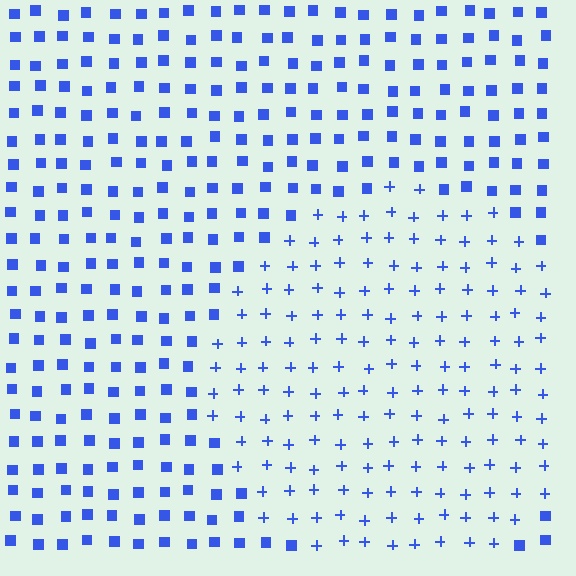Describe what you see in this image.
The image is filled with small blue elements arranged in a uniform grid. A circle-shaped region contains plus signs, while the surrounding area contains squares. The boundary is defined purely by the change in element shape.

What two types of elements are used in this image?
The image uses plus signs inside the circle region and squares outside it.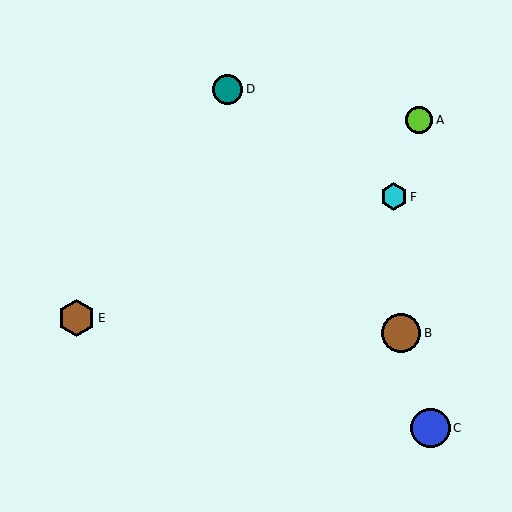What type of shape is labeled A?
Shape A is a lime circle.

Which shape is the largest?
The brown circle (labeled B) is the largest.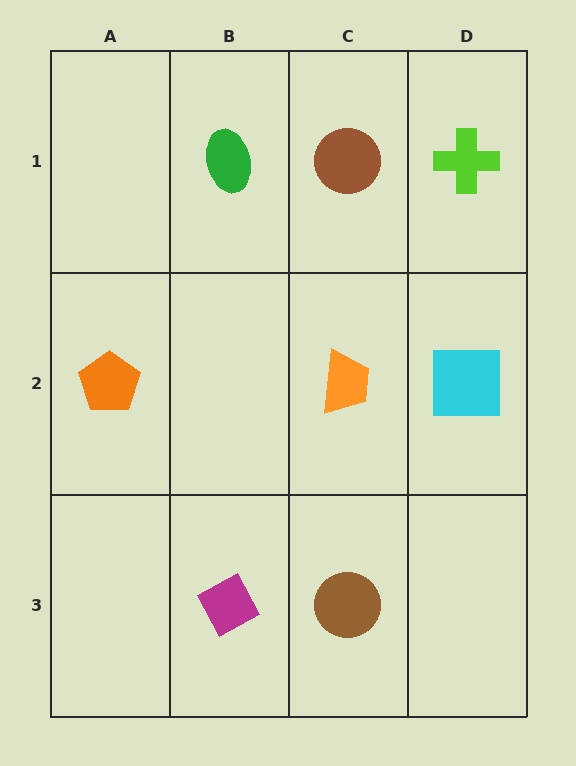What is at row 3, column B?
A magenta diamond.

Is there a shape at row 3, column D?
No, that cell is empty.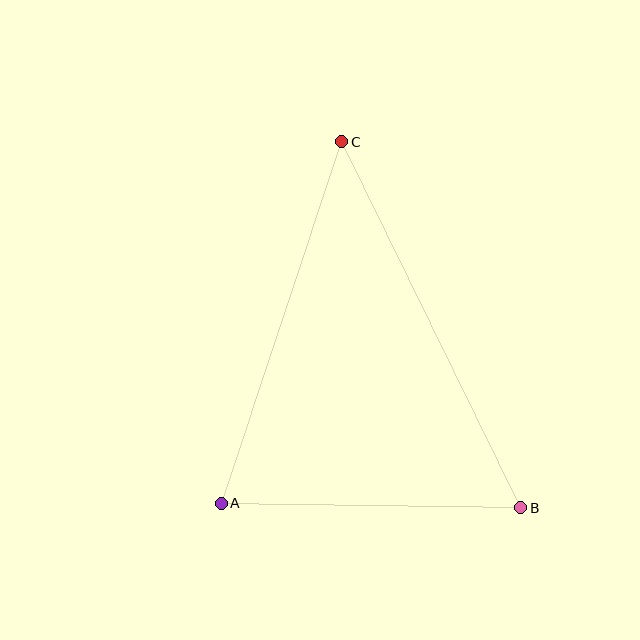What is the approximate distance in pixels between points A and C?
The distance between A and C is approximately 381 pixels.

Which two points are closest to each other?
Points A and B are closest to each other.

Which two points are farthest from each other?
Points B and C are farthest from each other.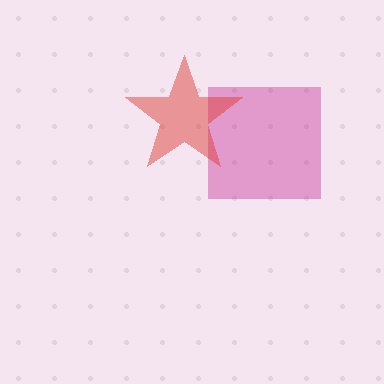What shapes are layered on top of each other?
The layered shapes are: a magenta square, a red star.